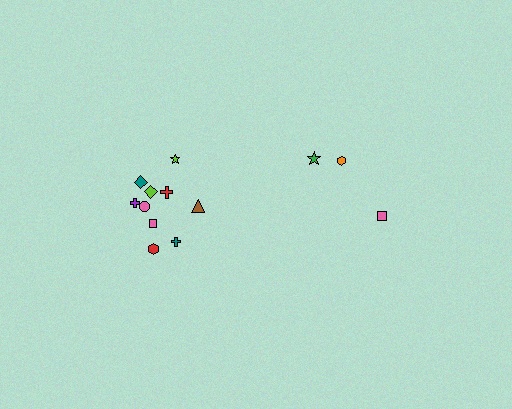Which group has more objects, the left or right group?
The left group.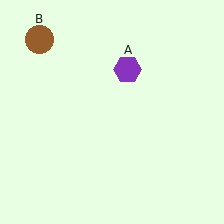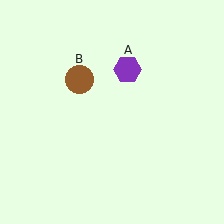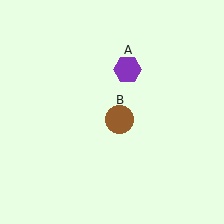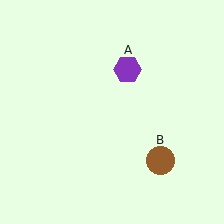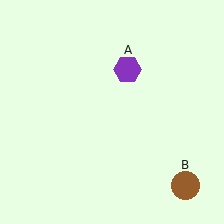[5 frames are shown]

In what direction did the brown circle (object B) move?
The brown circle (object B) moved down and to the right.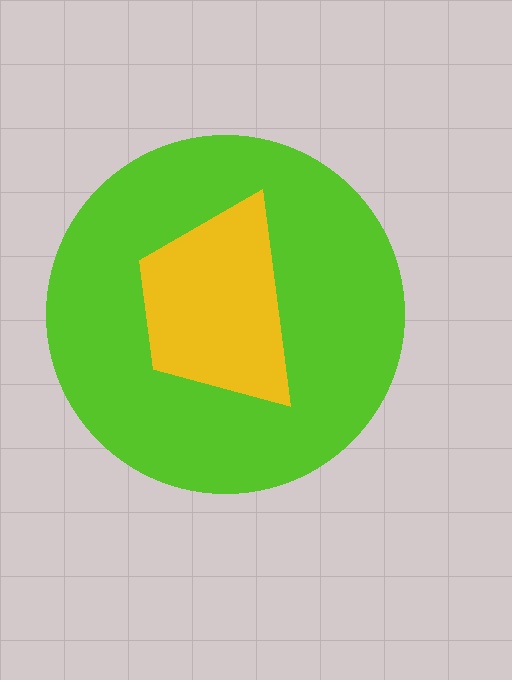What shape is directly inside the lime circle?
The yellow trapezoid.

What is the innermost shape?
The yellow trapezoid.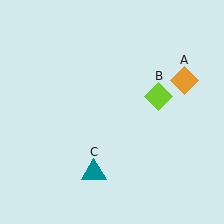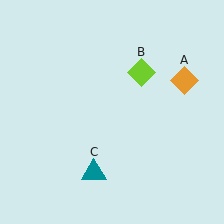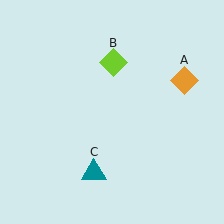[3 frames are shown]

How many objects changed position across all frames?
1 object changed position: lime diamond (object B).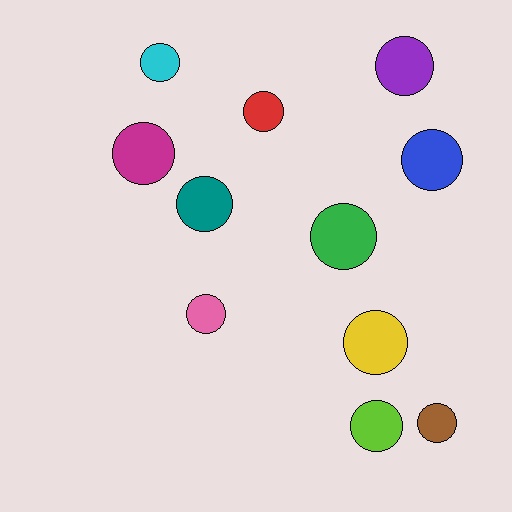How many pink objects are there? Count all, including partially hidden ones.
There is 1 pink object.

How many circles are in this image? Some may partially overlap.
There are 11 circles.